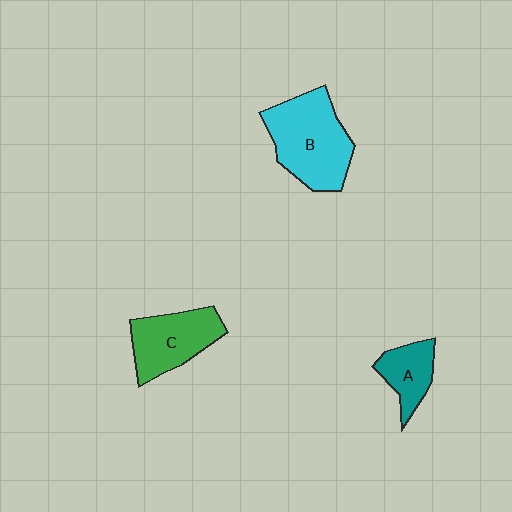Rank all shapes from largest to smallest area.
From largest to smallest: B (cyan), C (green), A (teal).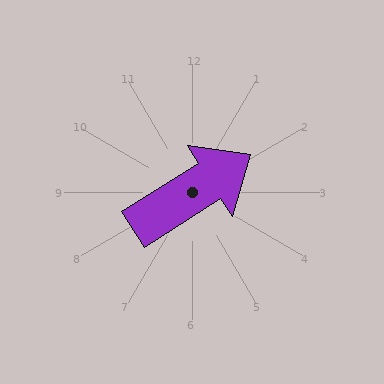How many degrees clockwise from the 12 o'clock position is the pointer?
Approximately 58 degrees.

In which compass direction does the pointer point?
Northeast.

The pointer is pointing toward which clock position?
Roughly 2 o'clock.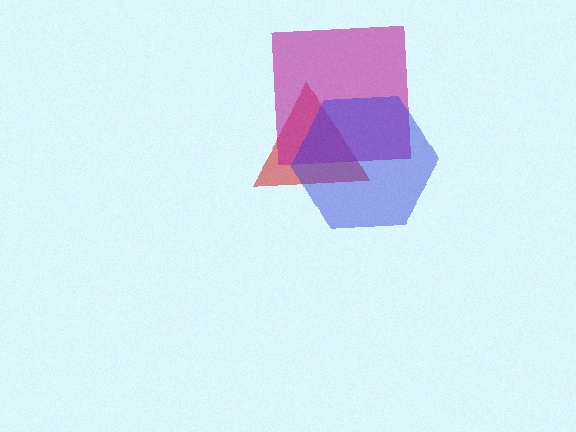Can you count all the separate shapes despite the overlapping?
Yes, there are 3 separate shapes.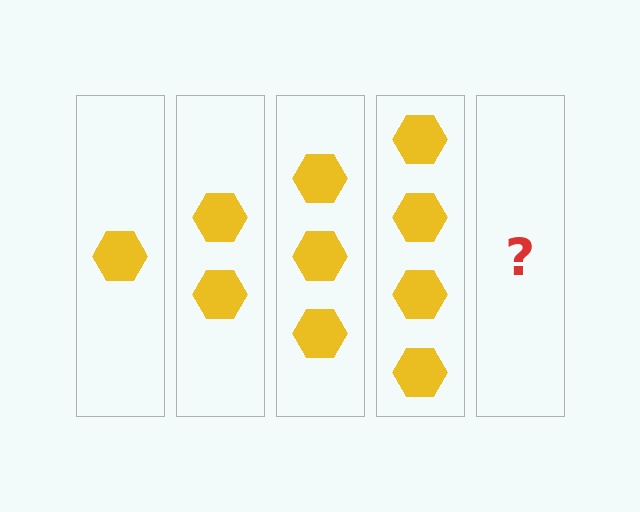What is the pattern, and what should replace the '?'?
The pattern is that each step adds one more hexagon. The '?' should be 5 hexagons.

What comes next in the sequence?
The next element should be 5 hexagons.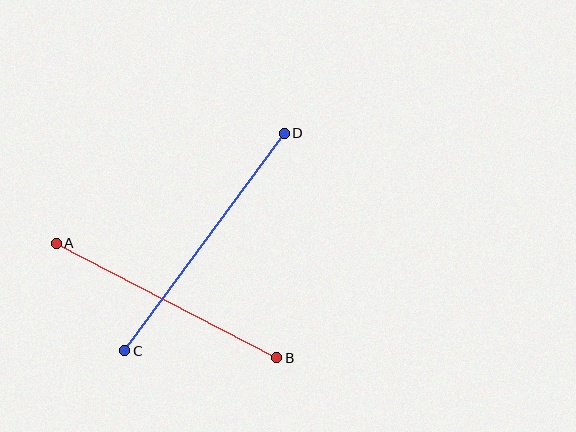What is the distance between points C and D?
The distance is approximately 270 pixels.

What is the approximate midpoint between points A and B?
The midpoint is at approximately (167, 301) pixels.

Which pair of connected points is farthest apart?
Points C and D are farthest apart.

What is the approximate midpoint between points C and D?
The midpoint is at approximately (205, 242) pixels.